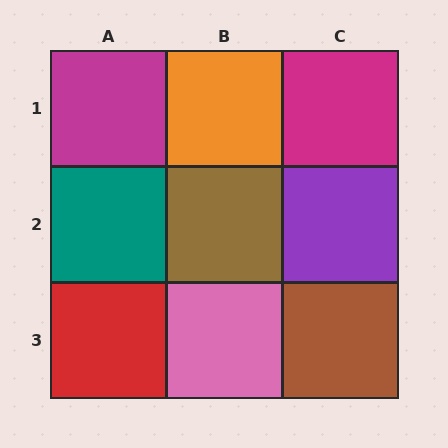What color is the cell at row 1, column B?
Orange.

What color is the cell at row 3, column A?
Red.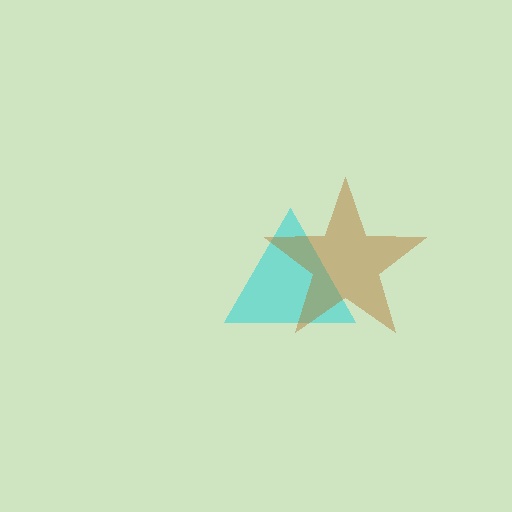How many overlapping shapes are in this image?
There are 2 overlapping shapes in the image.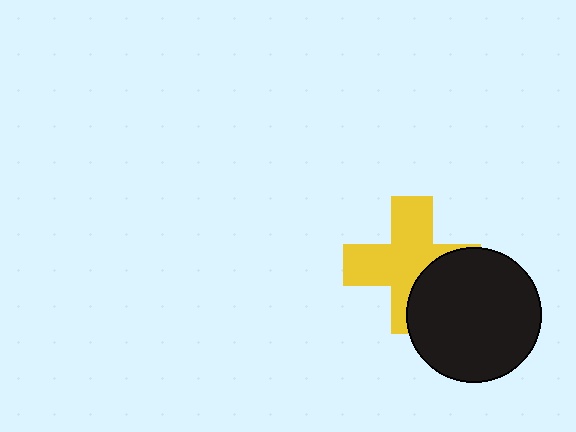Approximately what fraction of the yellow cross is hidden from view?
Roughly 33% of the yellow cross is hidden behind the black circle.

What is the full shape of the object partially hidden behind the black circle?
The partially hidden object is a yellow cross.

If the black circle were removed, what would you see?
You would see the complete yellow cross.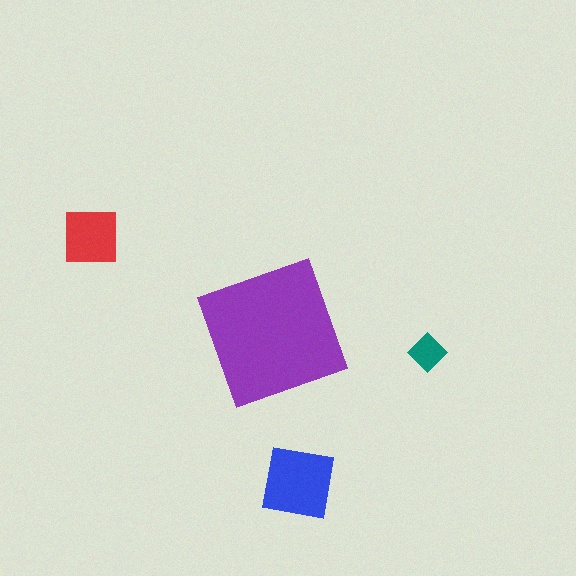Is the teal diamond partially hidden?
No, the teal diamond is fully visible.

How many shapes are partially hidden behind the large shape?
0 shapes are partially hidden.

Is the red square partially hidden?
No, the red square is fully visible.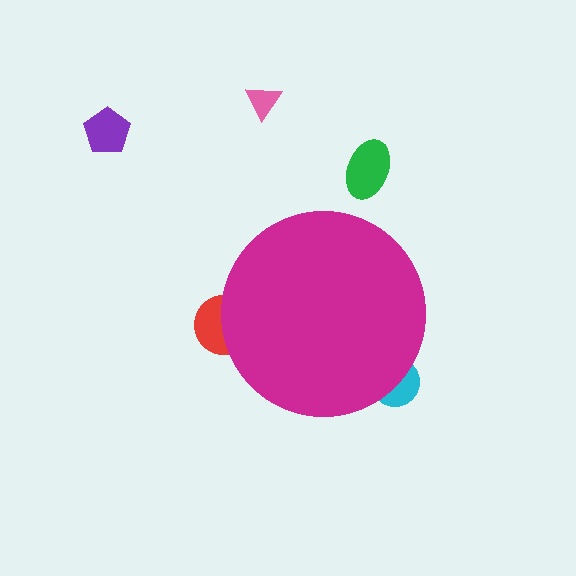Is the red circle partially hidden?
Yes, the red circle is partially hidden behind the magenta circle.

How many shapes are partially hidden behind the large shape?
2 shapes are partially hidden.